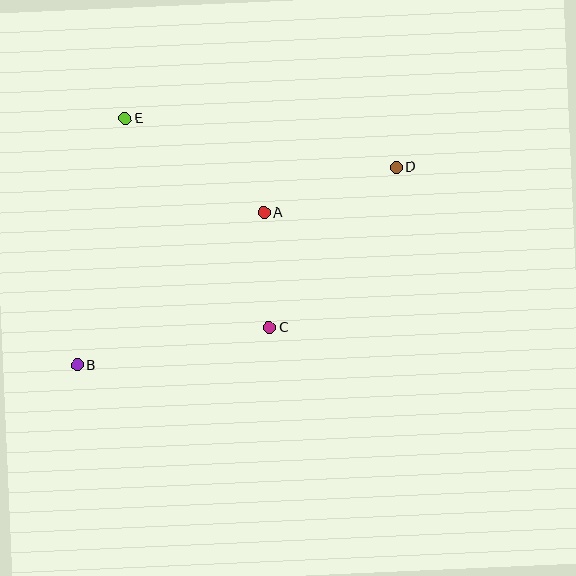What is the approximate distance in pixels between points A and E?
The distance between A and E is approximately 168 pixels.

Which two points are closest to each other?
Points A and C are closest to each other.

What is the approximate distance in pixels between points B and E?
The distance between B and E is approximately 251 pixels.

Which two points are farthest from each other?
Points B and D are farthest from each other.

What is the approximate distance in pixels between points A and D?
The distance between A and D is approximately 140 pixels.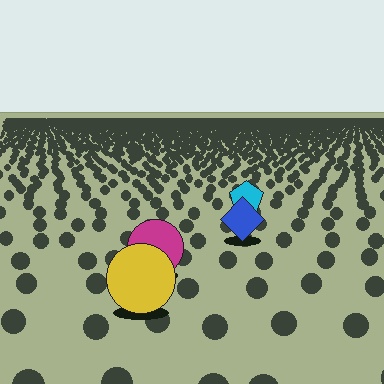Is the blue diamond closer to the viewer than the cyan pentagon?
Yes. The blue diamond is closer — you can tell from the texture gradient: the ground texture is coarser near it.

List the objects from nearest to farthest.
From nearest to farthest: the yellow circle, the magenta circle, the blue diamond, the cyan pentagon.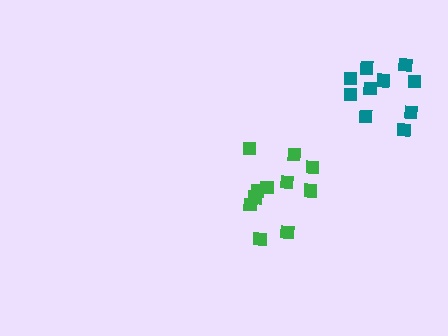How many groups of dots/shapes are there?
There are 2 groups.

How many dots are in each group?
Group 1: 10 dots, Group 2: 11 dots (21 total).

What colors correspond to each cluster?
The clusters are colored: teal, green.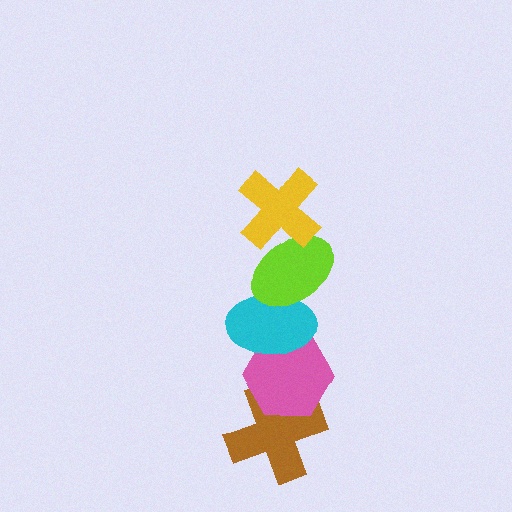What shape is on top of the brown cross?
The pink hexagon is on top of the brown cross.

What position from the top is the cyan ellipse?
The cyan ellipse is 3rd from the top.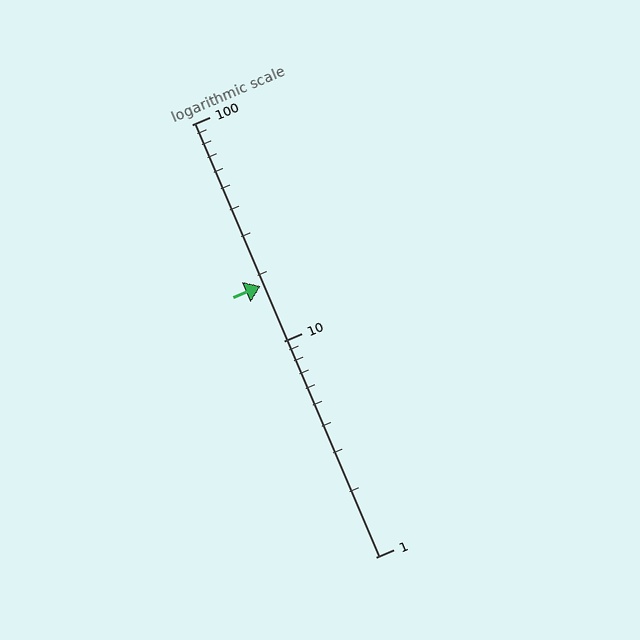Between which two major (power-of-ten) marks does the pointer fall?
The pointer is between 10 and 100.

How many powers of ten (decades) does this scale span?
The scale spans 2 decades, from 1 to 100.